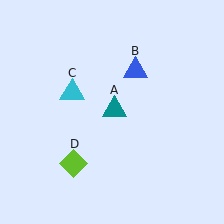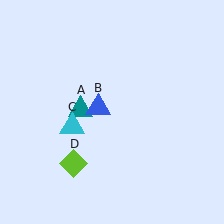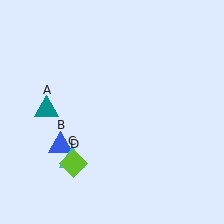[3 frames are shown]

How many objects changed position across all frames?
3 objects changed position: teal triangle (object A), blue triangle (object B), cyan triangle (object C).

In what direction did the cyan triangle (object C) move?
The cyan triangle (object C) moved down.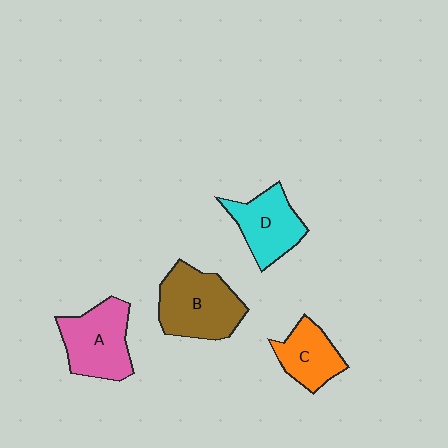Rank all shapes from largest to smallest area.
From largest to smallest: B (brown), A (pink), D (cyan), C (orange).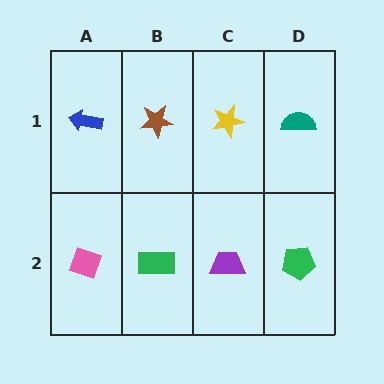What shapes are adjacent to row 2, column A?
A blue arrow (row 1, column A), a green rectangle (row 2, column B).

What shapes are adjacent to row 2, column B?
A brown star (row 1, column B), a pink diamond (row 2, column A), a purple trapezoid (row 2, column C).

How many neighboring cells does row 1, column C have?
3.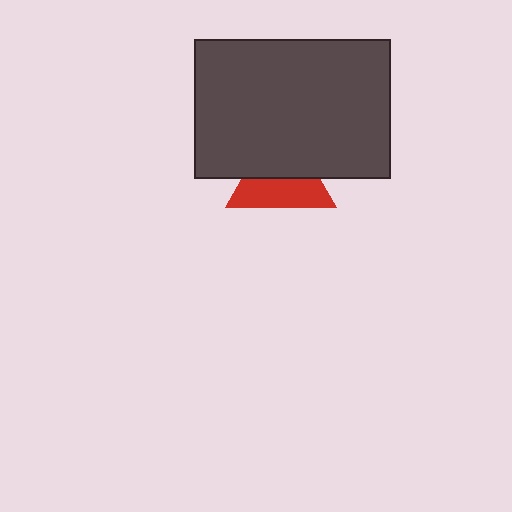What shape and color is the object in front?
The object in front is a dark gray rectangle.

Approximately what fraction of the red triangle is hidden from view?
Roughly 51% of the red triangle is hidden behind the dark gray rectangle.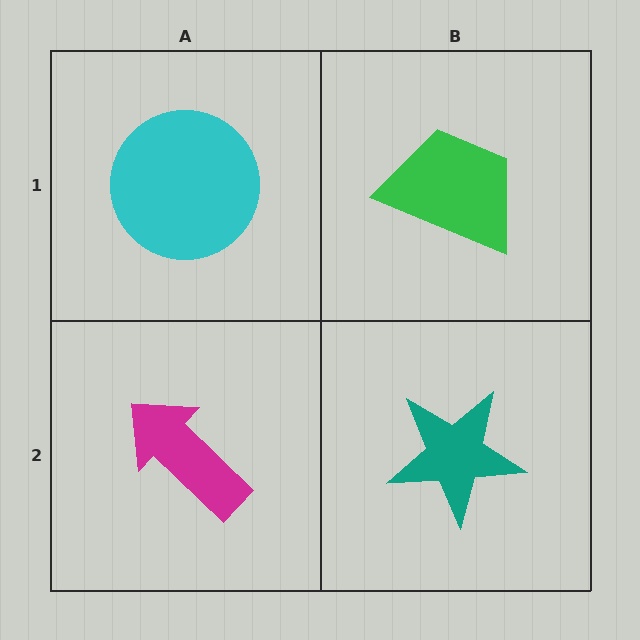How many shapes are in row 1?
2 shapes.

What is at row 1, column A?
A cyan circle.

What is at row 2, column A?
A magenta arrow.